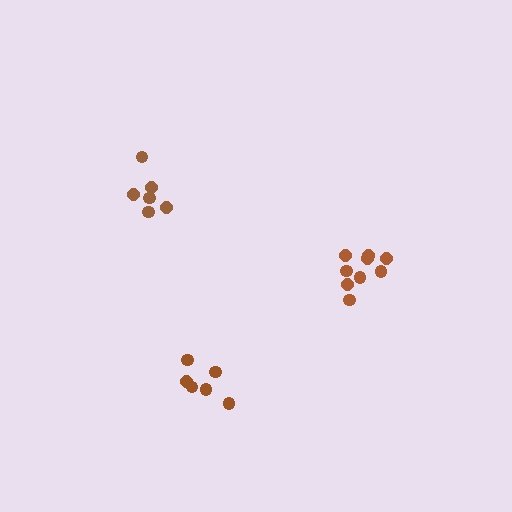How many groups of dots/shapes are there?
There are 3 groups.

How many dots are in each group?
Group 1: 6 dots, Group 2: 9 dots, Group 3: 6 dots (21 total).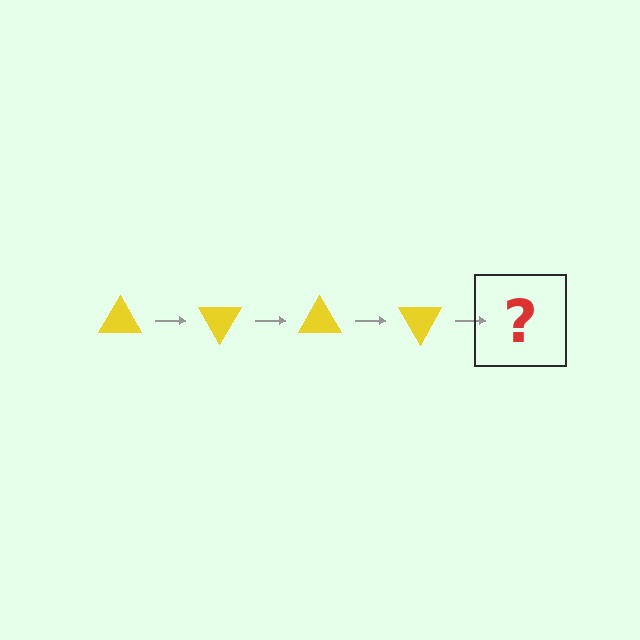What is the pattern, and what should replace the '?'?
The pattern is that the triangle rotates 60 degrees each step. The '?' should be a yellow triangle rotated 240 degrees.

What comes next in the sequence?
The next element should be a yellow triangle rotated 240 degrees.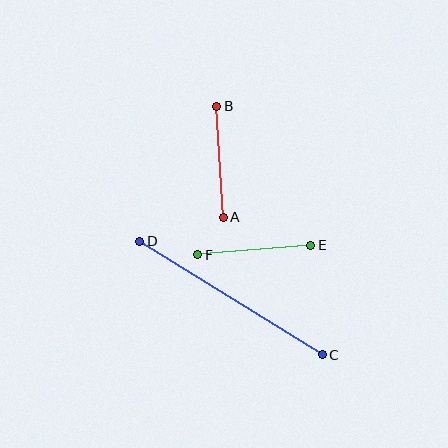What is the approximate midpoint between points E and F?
The midpoint is at approximately (254, 250) pixels.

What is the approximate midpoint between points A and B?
The midpoint is at approximately (220, 162) pixels.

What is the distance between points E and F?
The distance is approximately 113 pixels.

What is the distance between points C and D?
The distance is approximately 215 pixels.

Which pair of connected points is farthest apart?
Points C and D are farthest apart.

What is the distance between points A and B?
The distance is approximately 111 pixels.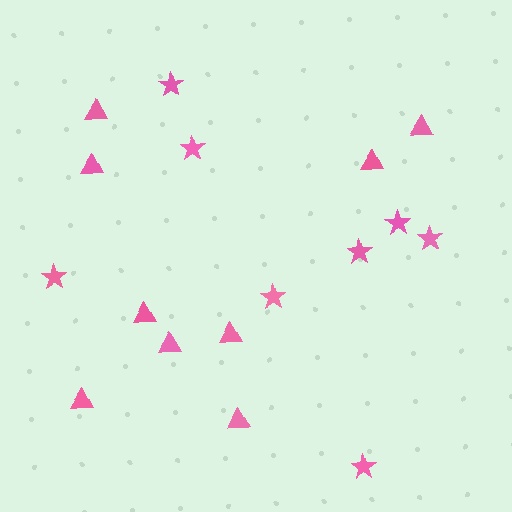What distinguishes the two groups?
There are 2 groups: one group of stars (8) and one group of triangles (9).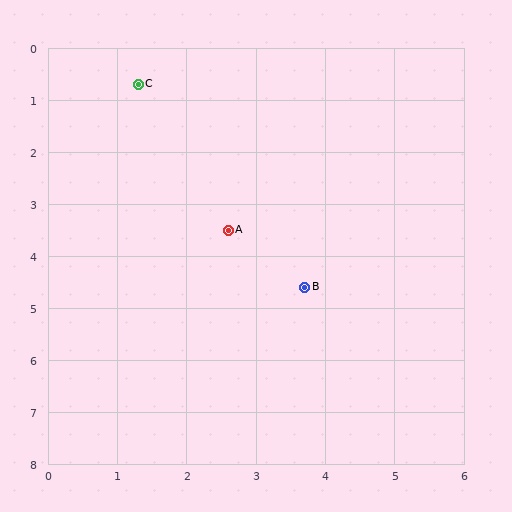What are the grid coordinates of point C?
Point C is at approximately (1.3, 0.7).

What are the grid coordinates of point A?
Point A is at approximately (2.6, 3.5).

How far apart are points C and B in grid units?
Points C and B are about 4.6 grid units apart.